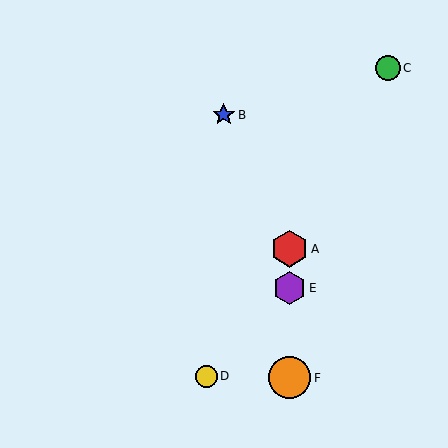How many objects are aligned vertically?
3 objects (A, E, F) are aligned vertically.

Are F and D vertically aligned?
No, F is at x≈290 and D is at x≈206.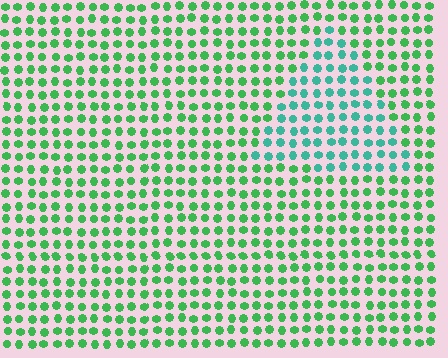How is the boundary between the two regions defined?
The boundary is defined purely by a slight shift in hue (about 37 degrees). Spacing, size, and orientation are identical on both sides.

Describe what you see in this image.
The image is filled with small green elements in a uniform arrangement. A triangle-shaped region is visible where the elements are tinted to a slightly different hue, forming a subtle color boundary.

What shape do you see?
I see a triangle.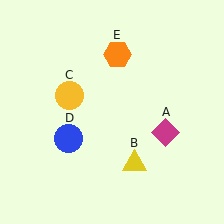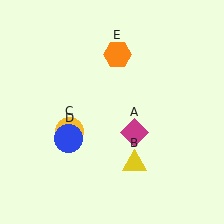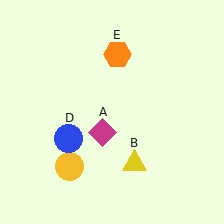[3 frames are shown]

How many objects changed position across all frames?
2 objects changed position: magenta diamond (object A), yellow circle (object C).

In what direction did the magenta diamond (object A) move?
The magenta diamond (object A) moved left.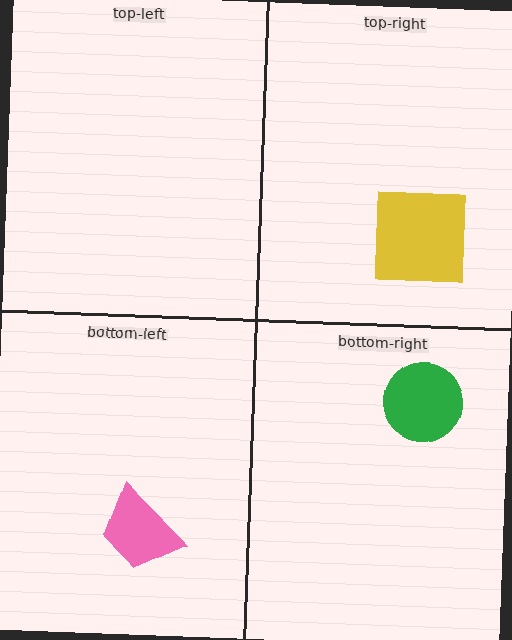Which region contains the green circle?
The bottom-right region.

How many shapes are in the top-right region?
1.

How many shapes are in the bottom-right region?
1.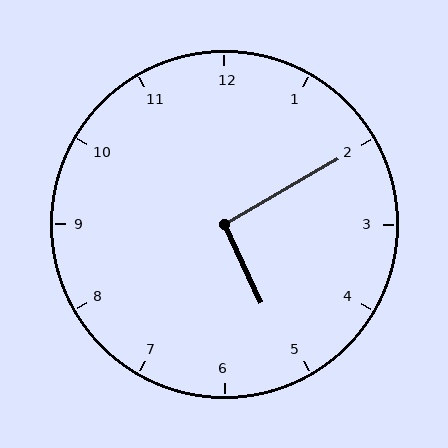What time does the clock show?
5:10.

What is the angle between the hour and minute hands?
Approximately 95 degrees.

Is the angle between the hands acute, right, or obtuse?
It is right.